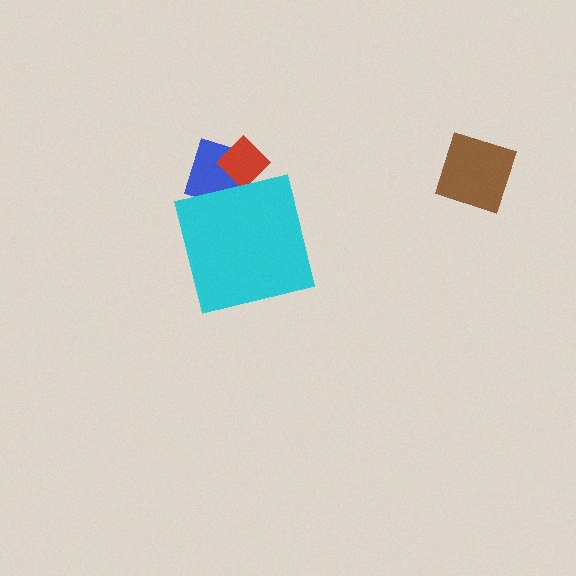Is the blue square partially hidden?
Yes, the blue square is partially hidden behind the cyan square.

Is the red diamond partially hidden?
Yes, the red diamond is partially hidden behind the cyan square.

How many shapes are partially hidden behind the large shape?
2 shapes are partially hidden.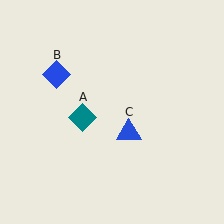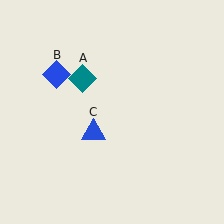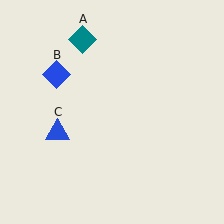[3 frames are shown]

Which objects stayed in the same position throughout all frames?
Blue diamond (object B) remained stationary.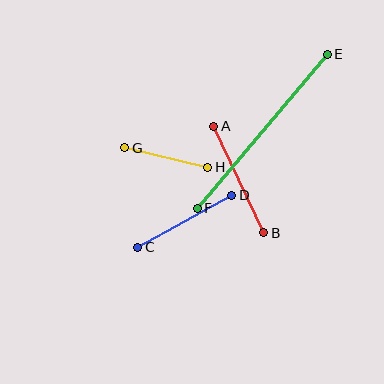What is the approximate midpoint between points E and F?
The midpoint is at approximately (262, 131) pixels.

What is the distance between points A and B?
The distance is approximately 118 pixels.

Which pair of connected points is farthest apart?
Points E and F are farthest apart.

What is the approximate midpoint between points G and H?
The midpoint is at approximately (166, 157) pixels.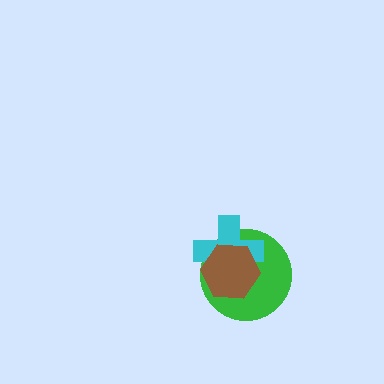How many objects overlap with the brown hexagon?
2 objects overlap with the brown hexagon.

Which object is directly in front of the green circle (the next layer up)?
The cyan cross is directly in front of the green circle.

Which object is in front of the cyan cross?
The brown hexagon is in front of the cyan cross.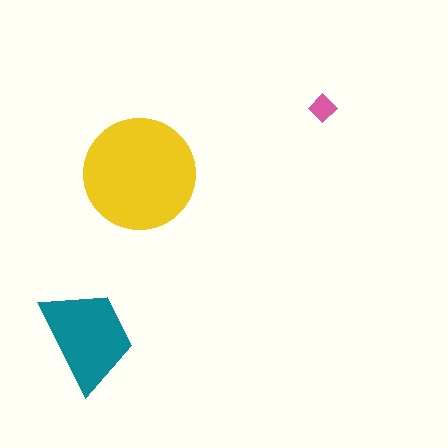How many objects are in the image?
There are 3 objects in the image.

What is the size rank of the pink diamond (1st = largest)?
3rd.